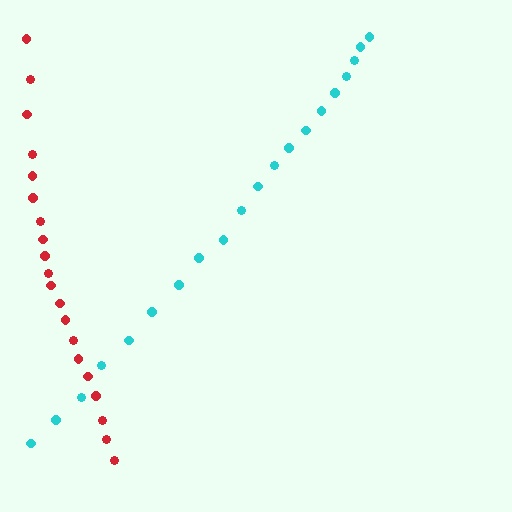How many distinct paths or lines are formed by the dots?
There are 2 distinct paths.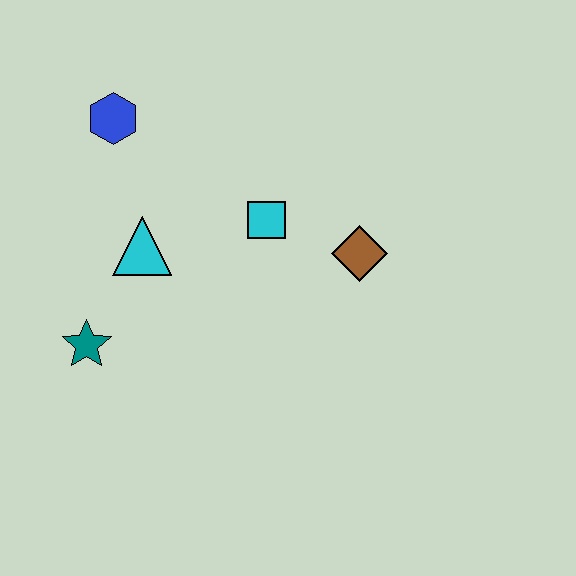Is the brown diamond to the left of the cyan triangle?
No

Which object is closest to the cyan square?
The brown diamond is closest to the cyan square.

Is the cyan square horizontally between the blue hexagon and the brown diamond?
Yes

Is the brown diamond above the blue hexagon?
No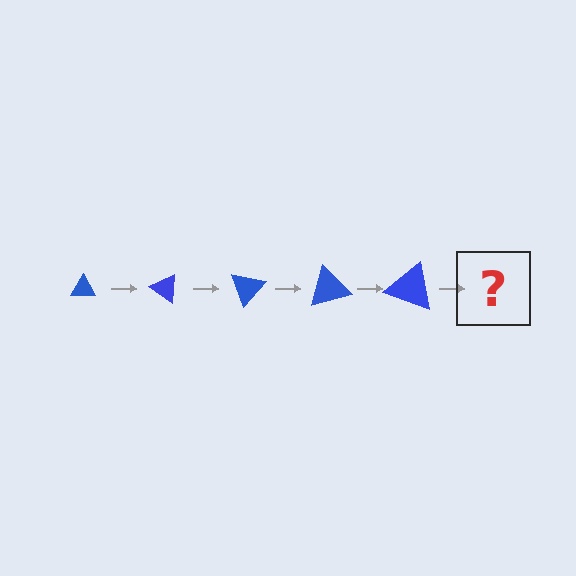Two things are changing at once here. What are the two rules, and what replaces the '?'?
The two rules are that the triangle grows larger each step and it rotates 35 degrees each step. The '?' should be a triangle, larger than the previous one and rotated 175 degrees from the start.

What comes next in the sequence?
The next element should be a triangle, larger than the previous one and rotated 175 degrees from the start.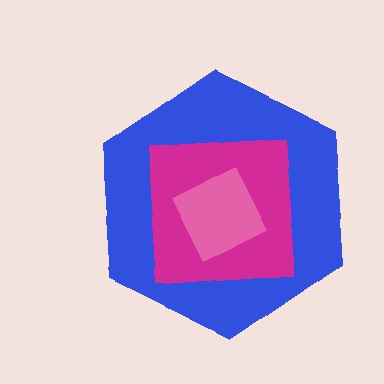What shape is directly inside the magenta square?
The pink square.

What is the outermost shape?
The blue hexagon.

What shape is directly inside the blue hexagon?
The magenta square.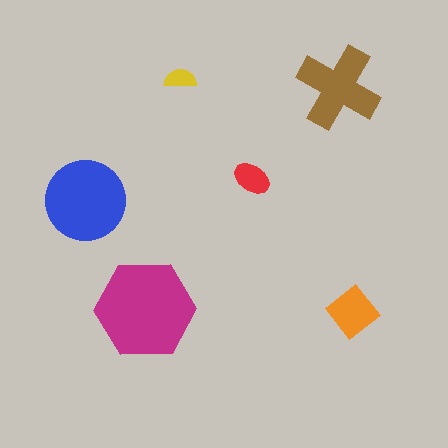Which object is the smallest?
The yellow semicircle.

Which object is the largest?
The magenta hexagon.